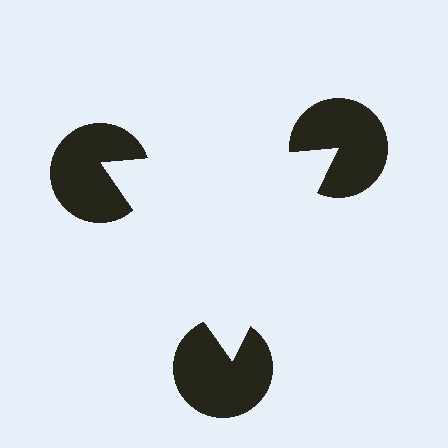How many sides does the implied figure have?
3 sides.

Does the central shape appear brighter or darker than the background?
It typically appears slightly brighter than the background, even though no actual brightness change is drawn.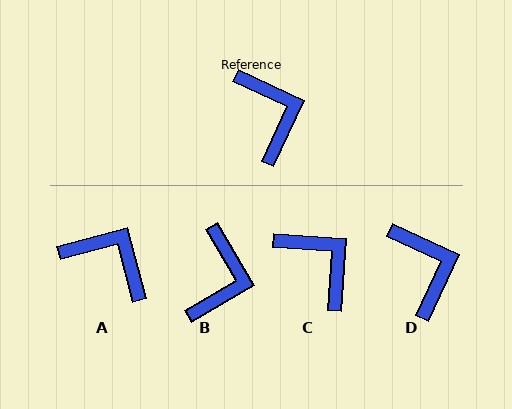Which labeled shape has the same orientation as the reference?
D.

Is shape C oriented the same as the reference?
No, it is off by about 21 degrees.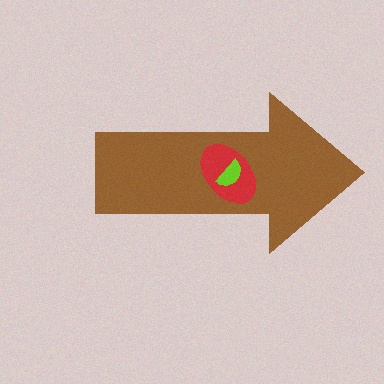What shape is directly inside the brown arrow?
The red ellipse.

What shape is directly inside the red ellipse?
The lime semicircle.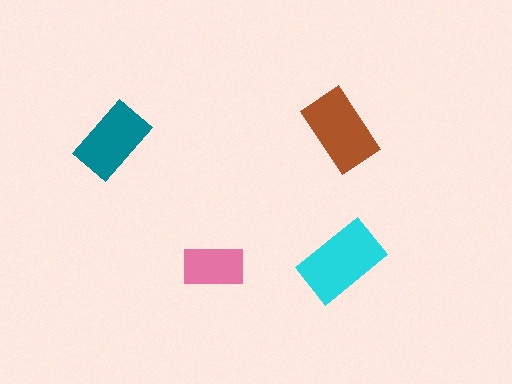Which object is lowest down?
The pink rectangle is bottommost.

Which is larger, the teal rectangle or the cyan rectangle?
The cyan one.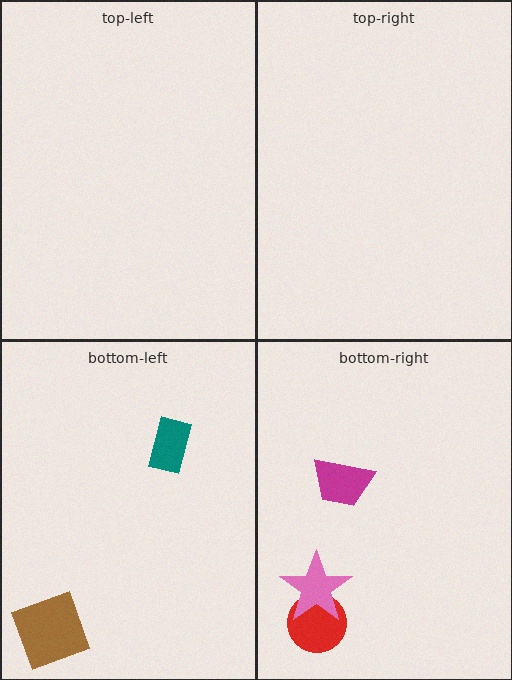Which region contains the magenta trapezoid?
The bottom-right region.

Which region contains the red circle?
The bottom-right region.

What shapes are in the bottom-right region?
The magenta trapezoid, the red circle, the pink star.